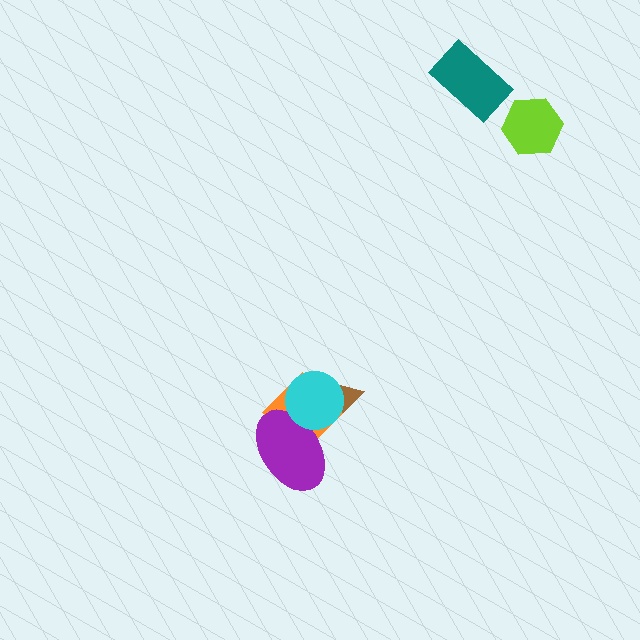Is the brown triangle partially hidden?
Yes, it is partially covered by another shape.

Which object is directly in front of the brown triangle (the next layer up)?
The orange diamond is directly in front of the brown triangle.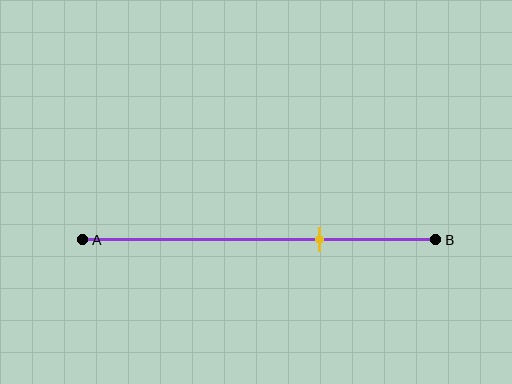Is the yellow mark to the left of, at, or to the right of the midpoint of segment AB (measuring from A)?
The yellow mark is to the right of the midpoint of segment AB.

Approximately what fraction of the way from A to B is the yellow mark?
The yellow mark is approximately 65% of the way from A to B.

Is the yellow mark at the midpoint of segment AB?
No, the mark is at about 65% from A, not at the 50% midpoint.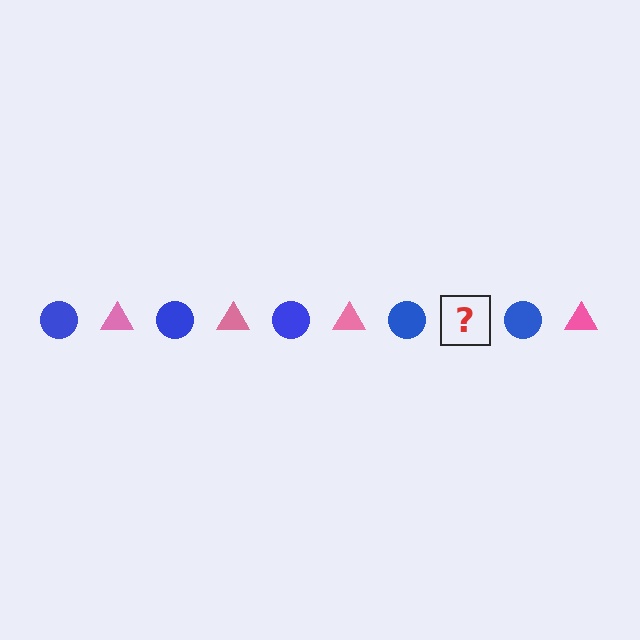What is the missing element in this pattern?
The missing element is a pink triangle.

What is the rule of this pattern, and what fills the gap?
The rule is that the pattern alternates between blue circle and pink triangle. The gap should be filled with a pink triangle.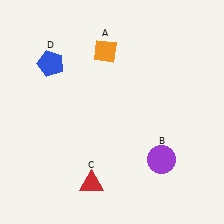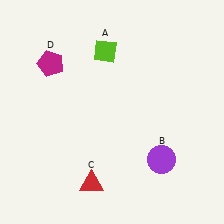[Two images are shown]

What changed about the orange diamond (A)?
In Image 1, A is orange. In Image 2, it changed to lime.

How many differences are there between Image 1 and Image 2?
There are 2 differences between the two images.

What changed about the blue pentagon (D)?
In Image 1, D is blue. In Image 2, it changed to magenta.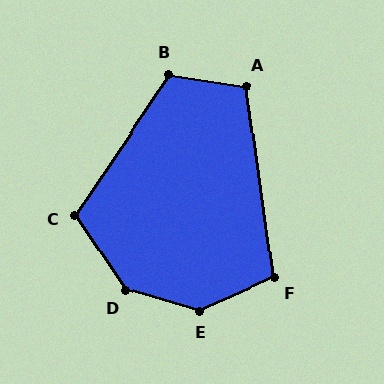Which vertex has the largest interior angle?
E, at approximately 141 degrees.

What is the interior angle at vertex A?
Approximately 106 degrees (obtuse).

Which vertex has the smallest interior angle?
F, at approximately 105 degrees.